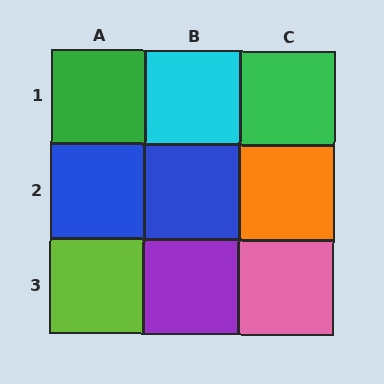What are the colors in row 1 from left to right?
Green, cyan, green.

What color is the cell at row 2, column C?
Orange.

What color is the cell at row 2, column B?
Blue.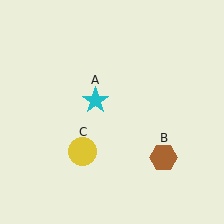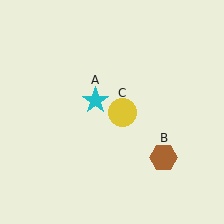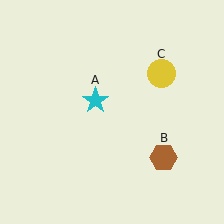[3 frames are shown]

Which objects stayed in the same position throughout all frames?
Cyan star (object A) and brown hexagon (object B) remained stationary.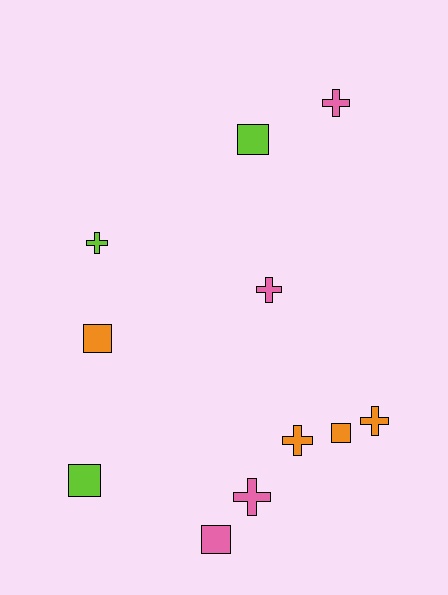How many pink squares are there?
There is 1 pink square.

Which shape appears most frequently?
Cross, with 6 objects.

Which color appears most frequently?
Pink, with 4 objects.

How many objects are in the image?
There are 11 objects.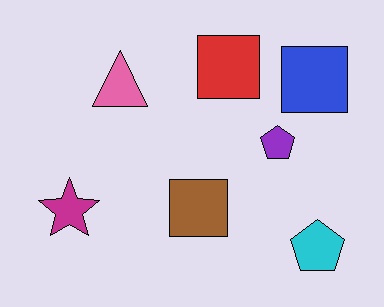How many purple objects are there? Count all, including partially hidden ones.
There is 1 purple object.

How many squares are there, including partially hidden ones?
There are 3 squares.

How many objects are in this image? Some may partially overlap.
There are 7 objects.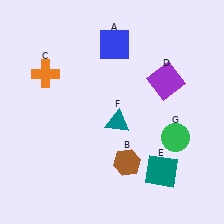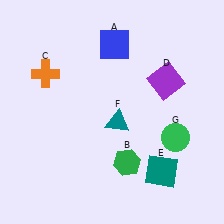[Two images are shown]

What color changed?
The hexagon (B) changed from brown in Image 1 to green in Image 2.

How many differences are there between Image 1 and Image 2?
There is 1 difference between the two images.